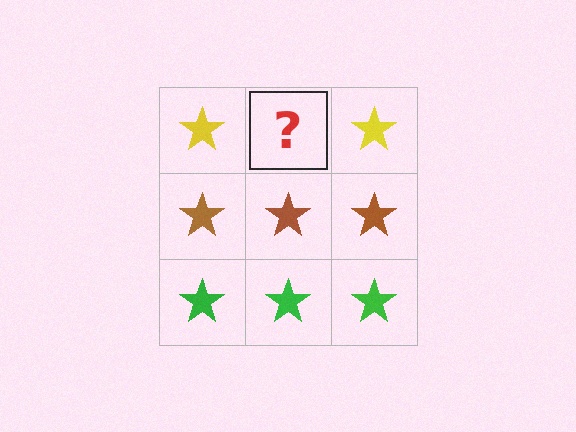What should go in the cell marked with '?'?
The missing cell should contain a yellow star.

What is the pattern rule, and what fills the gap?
The rule is that each row has a consistent color. The gap should be filled with a yellow star.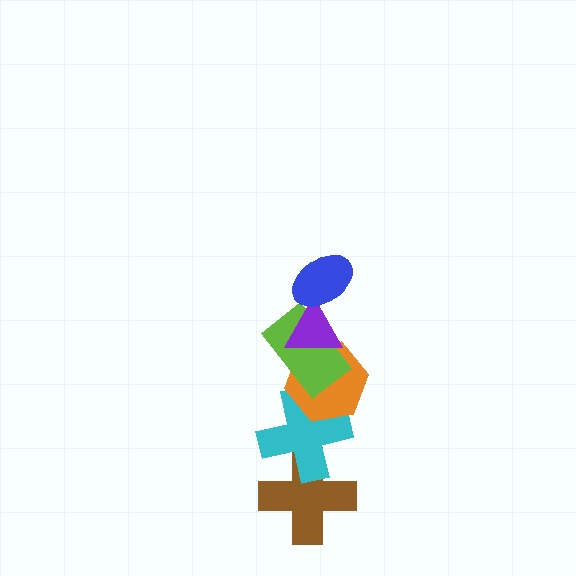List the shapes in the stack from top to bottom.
From top to bottom: the blue ellipse, the purple triangle, the lime rectangle, the orange hexagon, the cyan cross, the brown cross.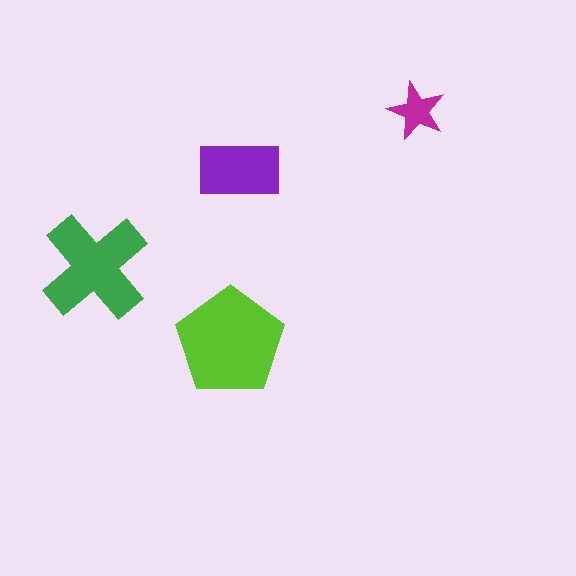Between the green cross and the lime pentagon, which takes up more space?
The lime pentagon.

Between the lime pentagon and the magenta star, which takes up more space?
The lime pentagon.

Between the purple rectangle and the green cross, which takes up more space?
The green cross.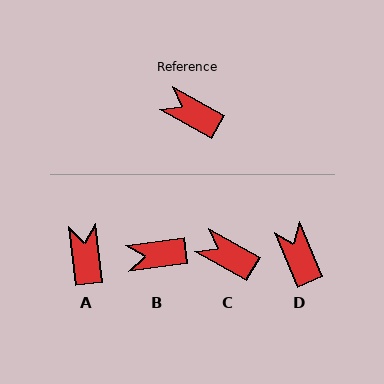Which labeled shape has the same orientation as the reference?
C.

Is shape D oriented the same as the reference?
No, it is off by about 37 degrees.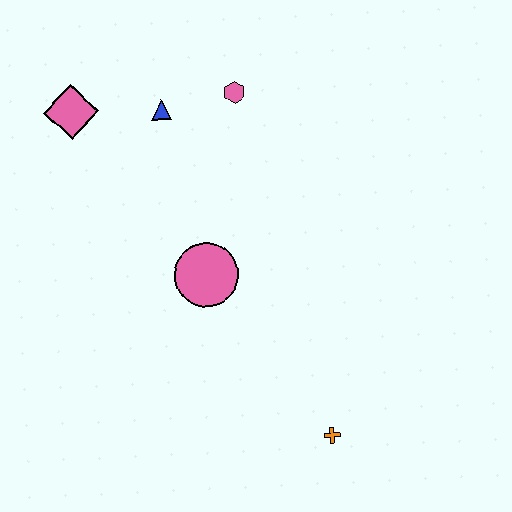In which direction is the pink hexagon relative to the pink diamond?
The pink hexagon is to the right of the pink diamond.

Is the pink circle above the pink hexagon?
No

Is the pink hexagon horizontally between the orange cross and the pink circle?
Yes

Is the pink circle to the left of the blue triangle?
No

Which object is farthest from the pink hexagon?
The orange cross is farthest from the pink hexagon.